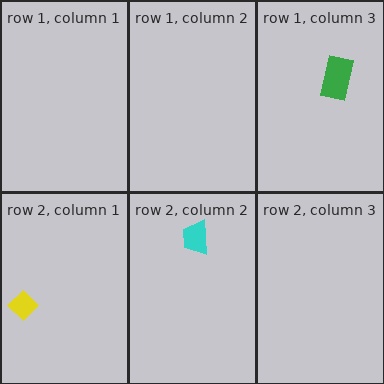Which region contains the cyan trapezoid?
The row 2, column 2 region.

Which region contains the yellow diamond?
The row 2, column 1 region.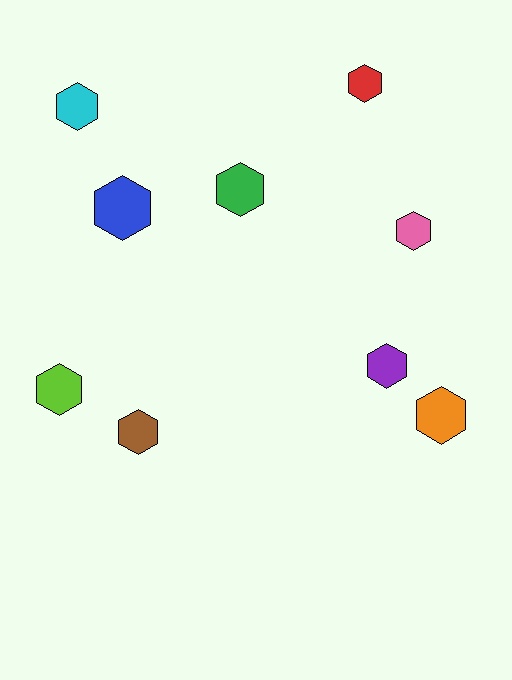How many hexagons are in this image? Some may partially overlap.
There are 9 hexagons.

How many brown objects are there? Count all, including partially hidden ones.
There is 1 brown object.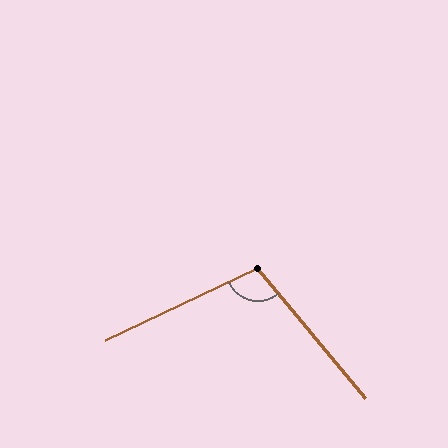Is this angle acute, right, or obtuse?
It is obtuse.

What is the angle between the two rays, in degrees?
Approximately 104 degrees.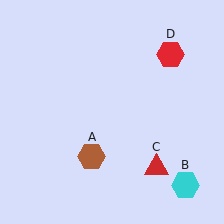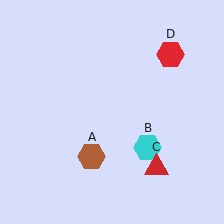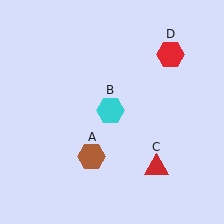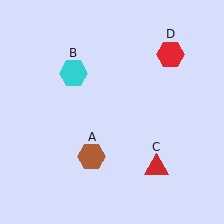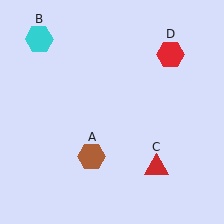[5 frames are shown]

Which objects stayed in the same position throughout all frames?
Brown hexagon (object A) and red triangle (object C) and red hexagon (object D) remained stationary.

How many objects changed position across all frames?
1 object changed position: cyan hexagon (object B).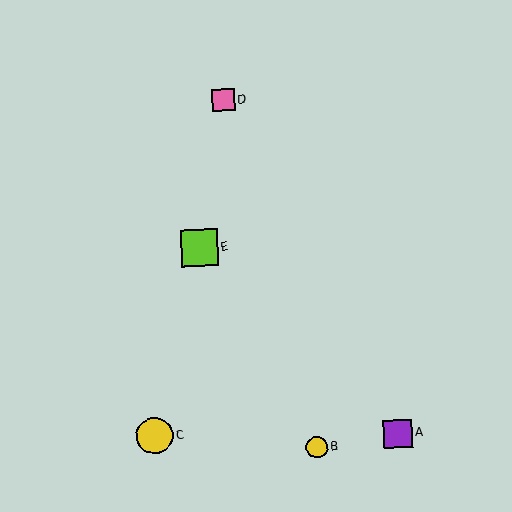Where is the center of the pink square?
The center of the pink square is at (223, 100).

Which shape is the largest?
The yellow circle (labeled C) is the largest.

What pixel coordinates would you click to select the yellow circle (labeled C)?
Click at (155, 436) to select the yellow circle C.